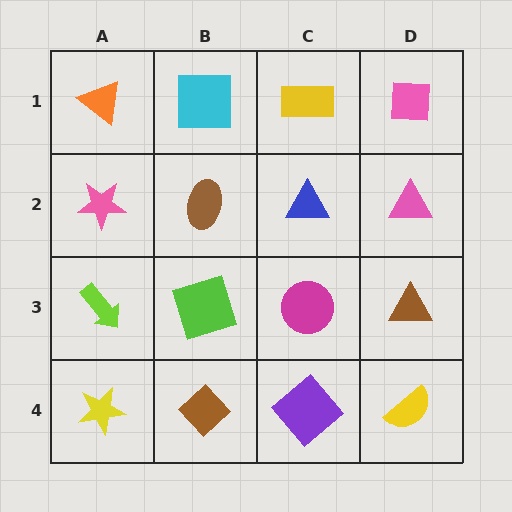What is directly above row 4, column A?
A lime arrow.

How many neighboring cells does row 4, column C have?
3.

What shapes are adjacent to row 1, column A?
A pink star (row 2, column A), a cyan square (row 1, column B).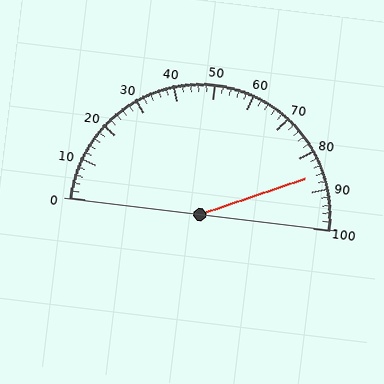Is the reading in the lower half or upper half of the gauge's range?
The reading is in the upper half of the range (0 to 100).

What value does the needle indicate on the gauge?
The needle indicates approximately 86.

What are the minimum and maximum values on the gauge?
The gauge ranges from 0 to 100.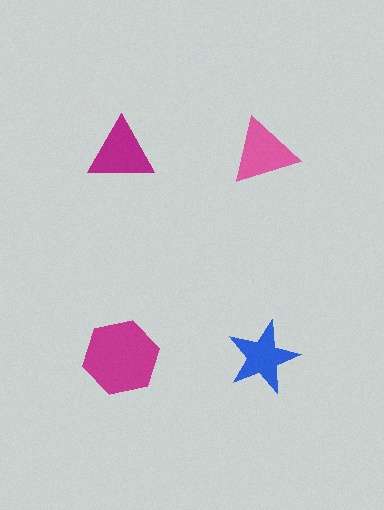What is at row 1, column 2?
A pink triangle.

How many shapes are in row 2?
2 shapes.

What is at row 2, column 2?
A blue star.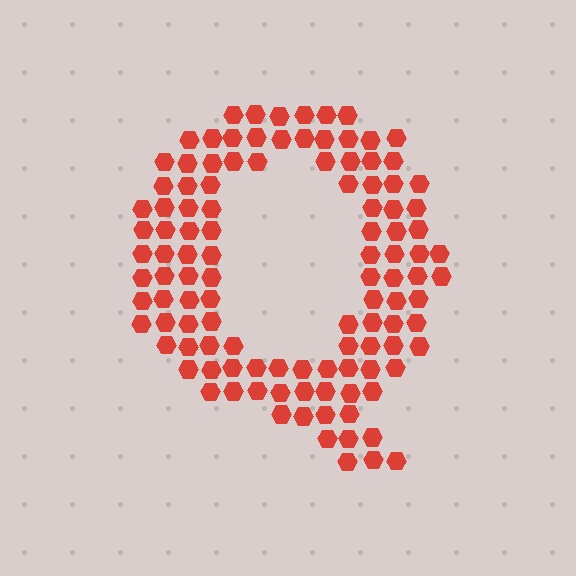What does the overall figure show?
The overall figure shows the letter Q.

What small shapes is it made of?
It is made of small hexagons.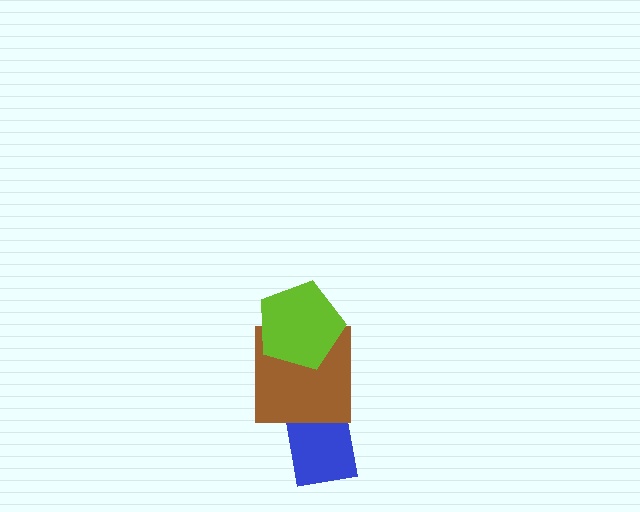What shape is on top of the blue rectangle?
The brown square is on top of the blue rectangle.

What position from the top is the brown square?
The brown square is 2nd from the top.